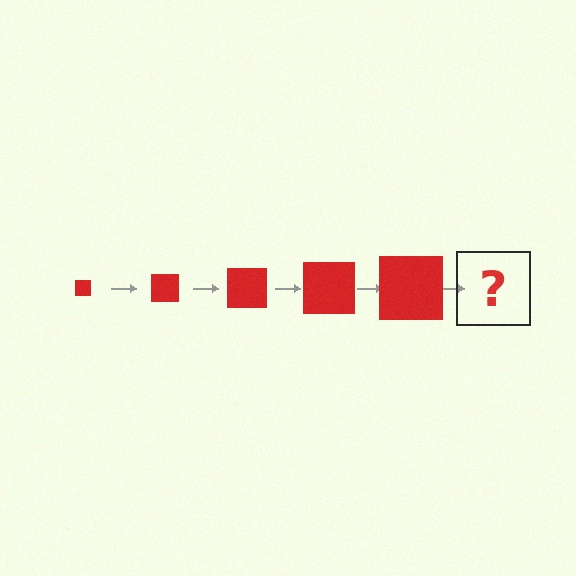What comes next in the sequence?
The next element should be a red square, larger than the previous one.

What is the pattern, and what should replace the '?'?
The pattern is that the square gets progressively larger each step. The '?' should be a red square, larger than the previous one.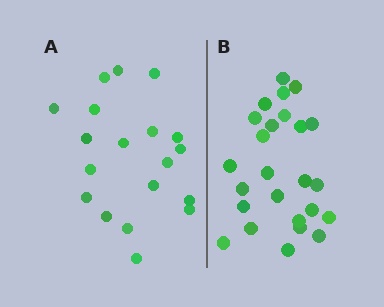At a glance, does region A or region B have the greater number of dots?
Region B (the right region) has more dots.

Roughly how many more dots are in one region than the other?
Region B has about 6 more dots than region A.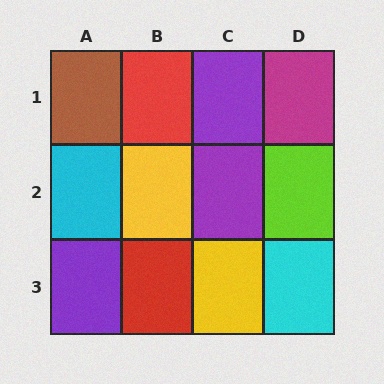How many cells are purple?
3 cells are purple.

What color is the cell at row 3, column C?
Yellow.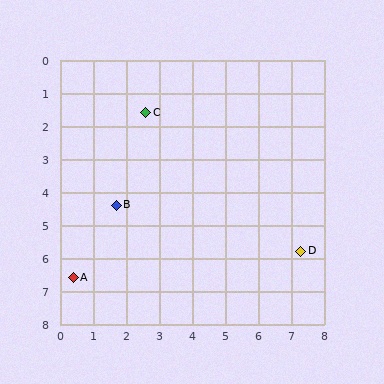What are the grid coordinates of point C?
Point C is at approximately (2.6, 1.6).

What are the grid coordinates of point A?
Point A is at approximately (0.4, 6.6).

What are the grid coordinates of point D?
Point D is at approximately (7.3, 5.8).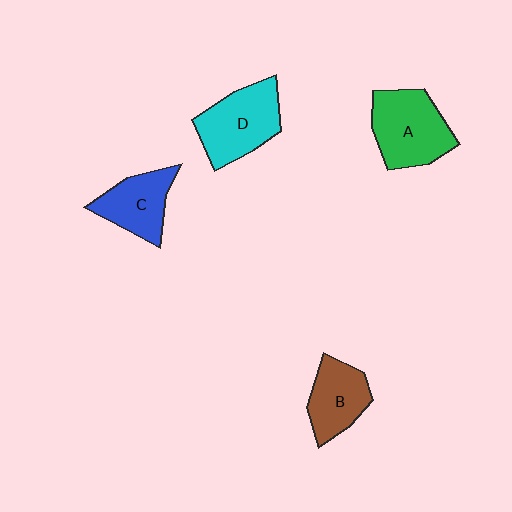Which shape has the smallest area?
Shape B (brown).